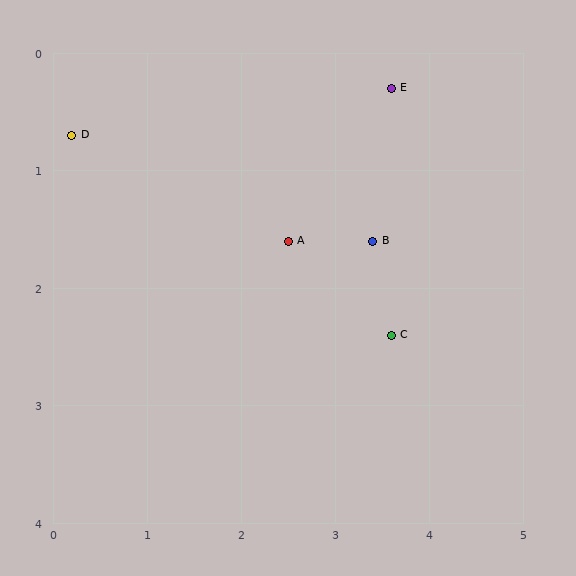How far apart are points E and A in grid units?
Points E and A are about 1.7 grid units apart.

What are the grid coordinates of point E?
Point E is at approximately (3.6, 0.3).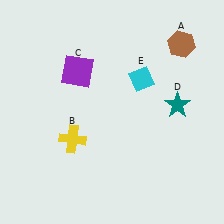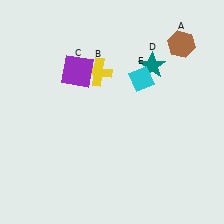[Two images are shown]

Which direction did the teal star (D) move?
The teal star (D) moved up.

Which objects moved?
The objects that moved are: the yellow cross (B), the teal star (D).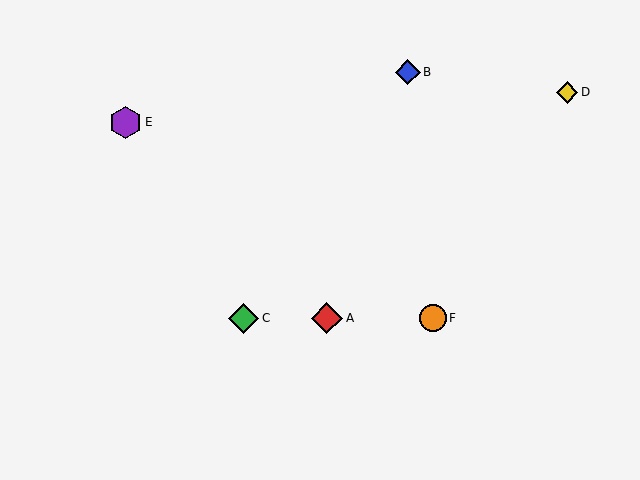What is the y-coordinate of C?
Object C is at y≈318.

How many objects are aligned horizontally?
3 objects (A, C, F) are aligned horizontally.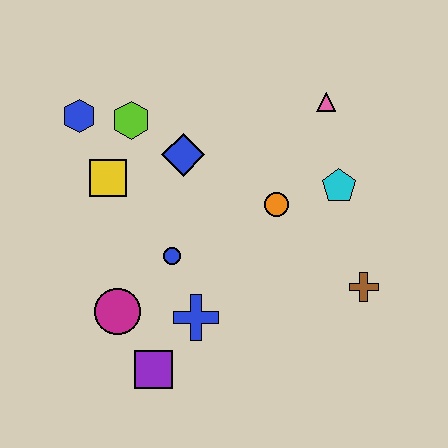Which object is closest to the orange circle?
The cyan pentagon is closest to the orange circle.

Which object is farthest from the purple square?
The pink triangle is farthest from the purple square.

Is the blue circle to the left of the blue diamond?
Yes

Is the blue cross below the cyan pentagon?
Yes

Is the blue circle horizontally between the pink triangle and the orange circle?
No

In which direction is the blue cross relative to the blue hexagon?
The blue cross is below the blue hexagon.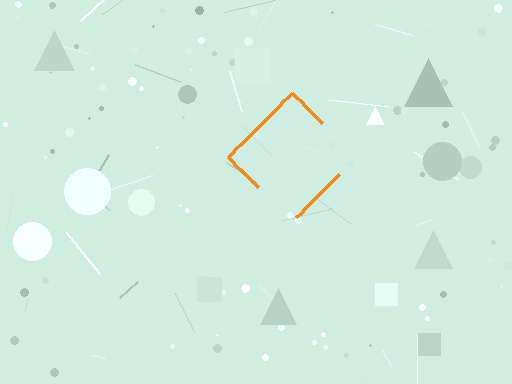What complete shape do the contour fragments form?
The contour fragments form a diamond.